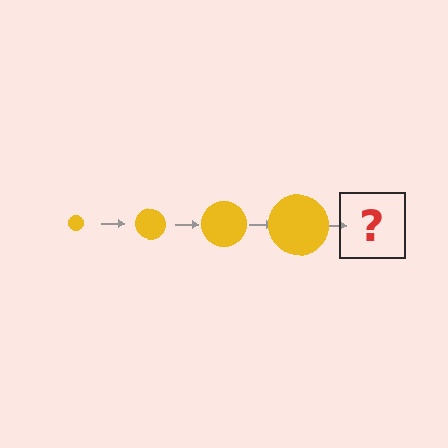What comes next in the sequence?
The next element should be a yellow circle, larger than the previous one.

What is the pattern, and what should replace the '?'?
The pattern is that the circle gets progressively larger each step. The '?' should be a yellow circle, larger than the previous one.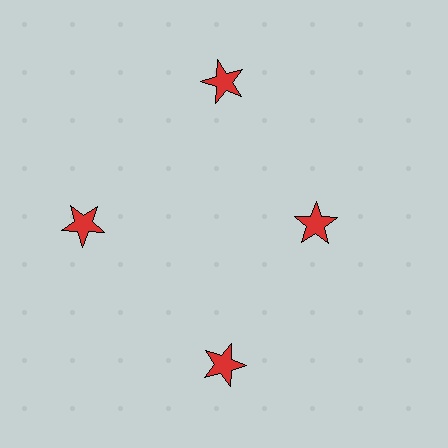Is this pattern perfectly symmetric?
No. The 4 red stars are arranged in a ring, but one element near the 3 o'clock position is pulled inward toward the center, breaking the 4-fold rotational symmetry.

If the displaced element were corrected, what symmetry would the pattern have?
It would have 4-fold rotational symmetry — the pattern would map onto itself every 90 degrees.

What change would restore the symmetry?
The symmetry would be restored by moving it outward, back onto the ring so that all 4 stars sit at equal angles and equal distance from the center.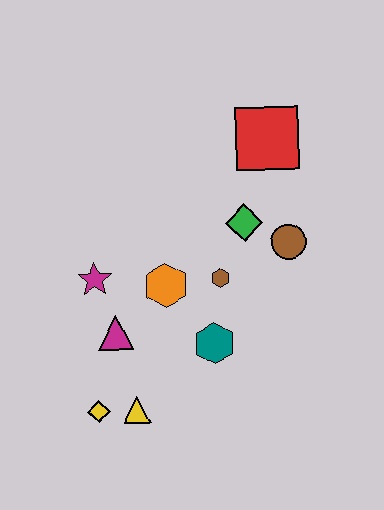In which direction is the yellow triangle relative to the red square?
The yellow triangle is below the red square.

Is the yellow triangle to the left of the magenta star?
No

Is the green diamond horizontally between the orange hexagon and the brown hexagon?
No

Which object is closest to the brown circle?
The green diamond is closest to the brown circle.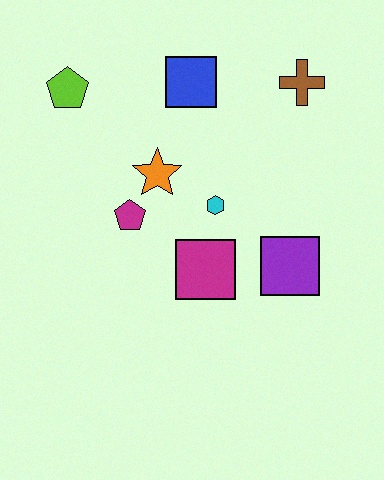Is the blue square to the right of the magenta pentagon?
Yes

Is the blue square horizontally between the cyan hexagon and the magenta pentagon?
Yes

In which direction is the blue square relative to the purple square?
The blue square is above the purple square.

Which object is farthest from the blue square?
The purple square is farthest from the blue square.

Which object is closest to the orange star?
The magenta pentagon is closest to the orange star.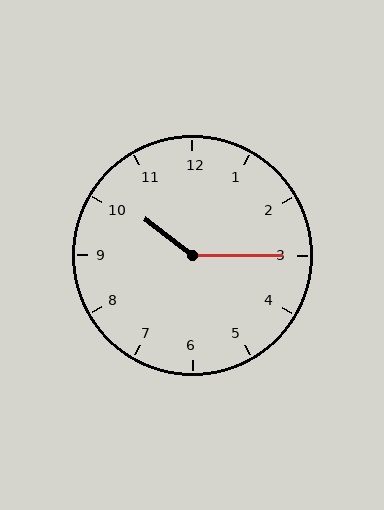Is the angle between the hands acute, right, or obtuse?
It is obtuse.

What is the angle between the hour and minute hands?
Approximately 142 degrees.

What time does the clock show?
10:15.